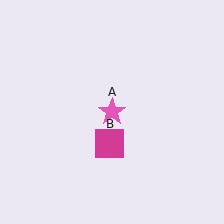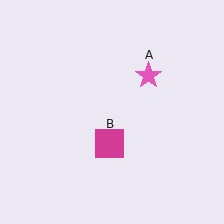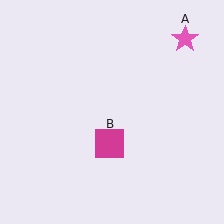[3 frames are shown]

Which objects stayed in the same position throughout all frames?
Magenta square (object B) remained stationary.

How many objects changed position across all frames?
1 object changed position: pink star (object A).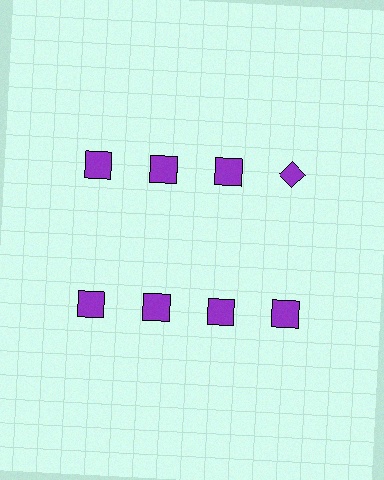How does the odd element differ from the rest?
It has a different shape: diamond instead of square.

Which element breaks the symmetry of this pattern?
The purple diamond in the top row, second from right column breaks the symmetry. All other shapes are purple squares.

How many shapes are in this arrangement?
There are 8 shapes arranged in a grid pattern.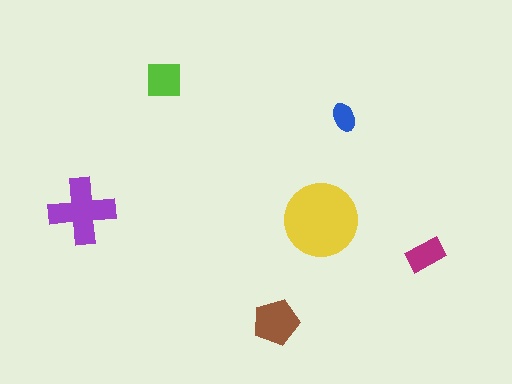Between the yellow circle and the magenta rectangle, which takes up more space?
The yellow circle.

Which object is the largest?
The yellow circle.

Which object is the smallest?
The blue ellipse.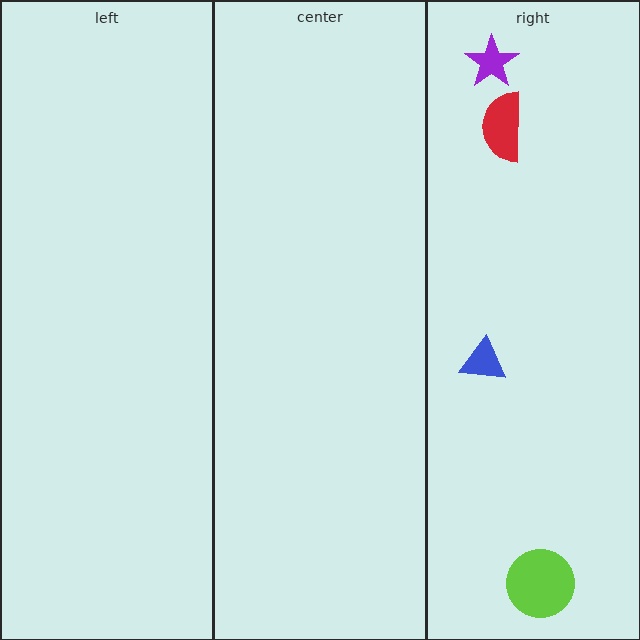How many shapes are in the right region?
4.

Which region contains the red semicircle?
The right region.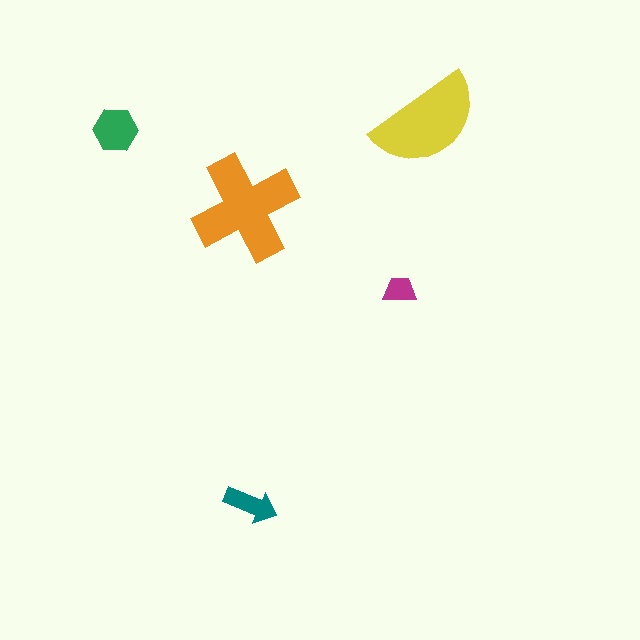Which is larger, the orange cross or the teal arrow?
The orange cross.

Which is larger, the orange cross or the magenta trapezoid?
The orange cross.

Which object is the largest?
The orange cross.